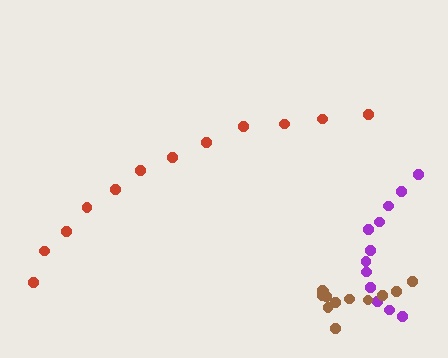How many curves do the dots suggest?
There are 3 distinct paths.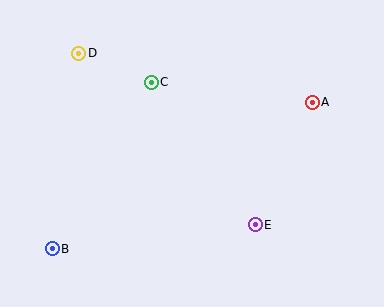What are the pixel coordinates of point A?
Point A is at (312, 102).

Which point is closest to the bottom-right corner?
Point E is closest to the bottom-right corner.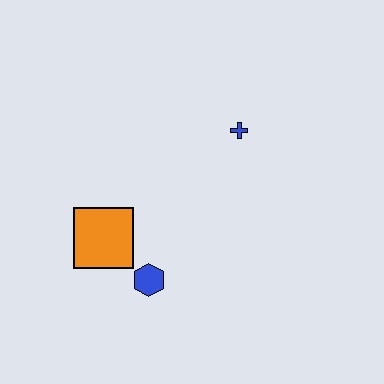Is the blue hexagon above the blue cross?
No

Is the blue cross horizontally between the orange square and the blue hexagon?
No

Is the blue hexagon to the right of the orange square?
Yes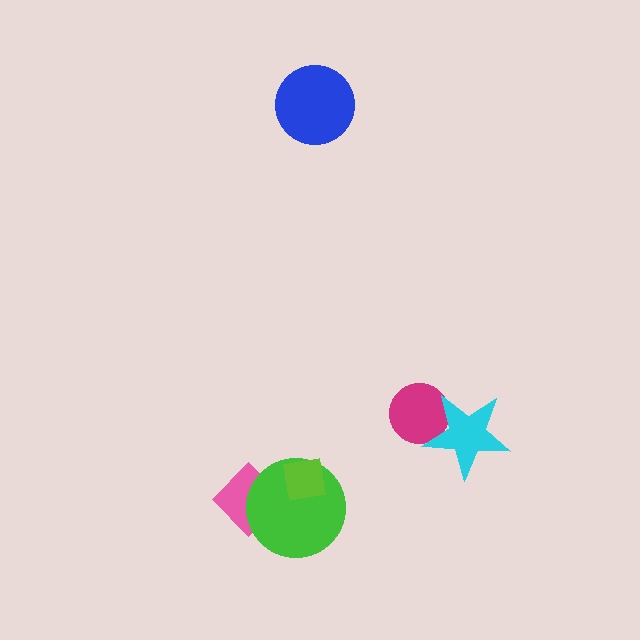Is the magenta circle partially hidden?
Yes, it is partially covered by another shape.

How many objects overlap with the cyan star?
1 object overlaps with the cyan star.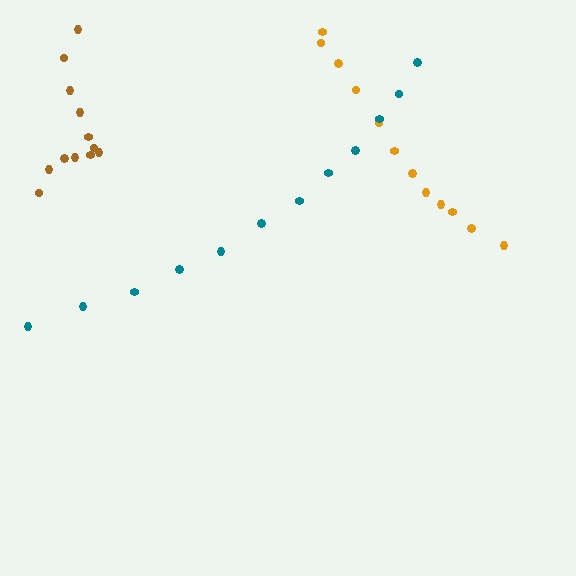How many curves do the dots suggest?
There are 3 distinct paths.